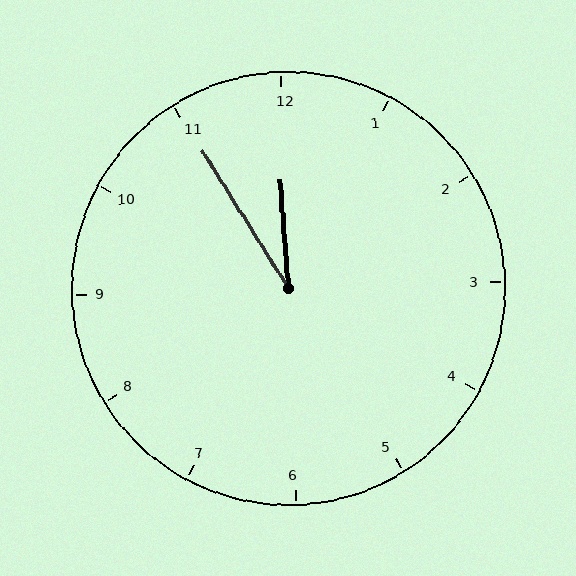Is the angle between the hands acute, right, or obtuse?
It is acute.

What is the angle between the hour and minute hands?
Approximately 28 degrees.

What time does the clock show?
11:55.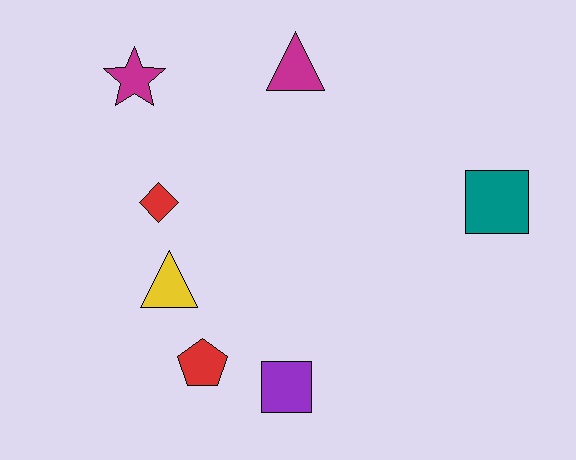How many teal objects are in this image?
There is 1 teal object.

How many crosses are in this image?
There are no crosses.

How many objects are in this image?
There are 7 objects.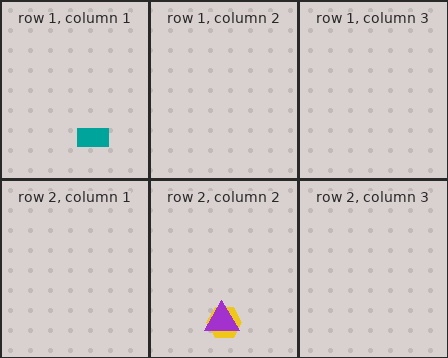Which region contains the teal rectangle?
The row 1, column 1 region.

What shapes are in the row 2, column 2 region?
The yellow hexagon, the purple triangle.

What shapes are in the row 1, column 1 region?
The teal rectangle.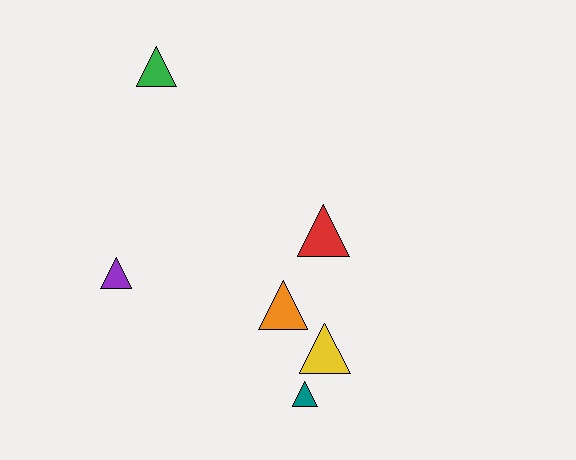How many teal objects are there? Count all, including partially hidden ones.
There is 1 teal object.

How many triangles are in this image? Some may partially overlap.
There are 6 triangles.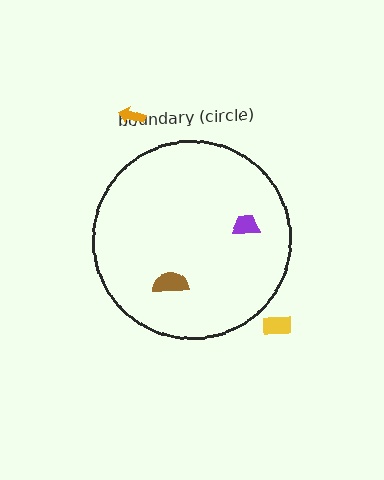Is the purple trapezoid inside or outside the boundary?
Inside.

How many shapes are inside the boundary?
2 inside, 2 outside.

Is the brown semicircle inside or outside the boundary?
Inside.